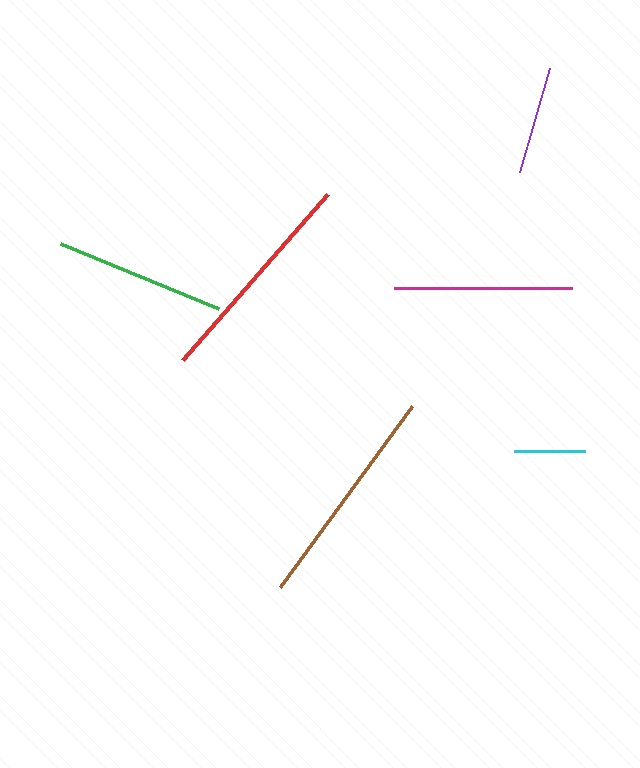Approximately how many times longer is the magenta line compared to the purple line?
The magenta line is approximately 1.6 times the length of the purple line.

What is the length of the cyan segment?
The cyan segment is approximately 72 pixels long.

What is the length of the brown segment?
The brown segment is approximately 224 pixels long.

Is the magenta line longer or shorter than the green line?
The magenta line is longer than the green line.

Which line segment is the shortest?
The cyan line is the shortest at approximately 72 pixels.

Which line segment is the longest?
The brown line is the longest at approximately 224 pixels.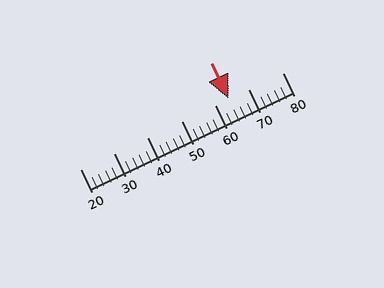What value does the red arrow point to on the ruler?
The red arrow points to approximately 64.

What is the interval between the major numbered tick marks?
The major tick marks are spaced 10 units apart.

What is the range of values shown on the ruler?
The ruler shows values from 20 to 80.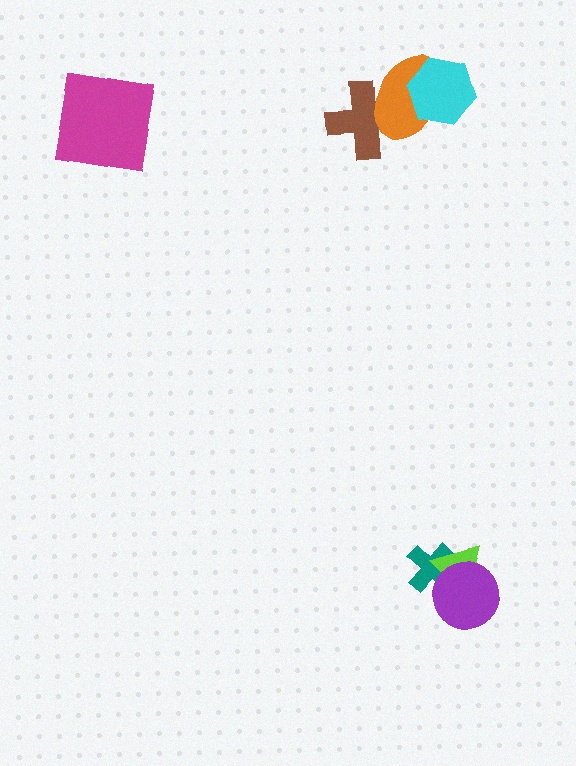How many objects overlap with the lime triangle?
2 objects overlap with the lime triangle.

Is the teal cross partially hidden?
Yes, it is partially covered by another shape.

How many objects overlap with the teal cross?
2 objects overlap with the teal cross.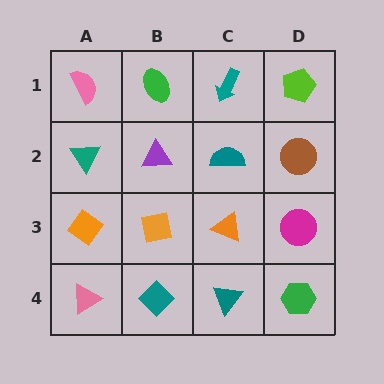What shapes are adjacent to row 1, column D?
A brown circle (row 2, column D), a teal arrow (row 1, column C).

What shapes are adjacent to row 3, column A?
A teal triangle (row 2, column A), a pink triangle (row 4, column A), an orange square (row 3, column B).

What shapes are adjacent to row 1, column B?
A purple triangle (row 2, column B), a pink semicircle (row 1, column A), a teal arrow (row 1, column C).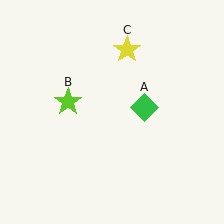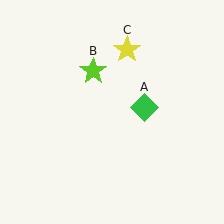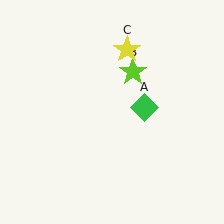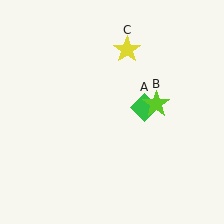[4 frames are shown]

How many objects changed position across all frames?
1 object changed position: lime star (object B).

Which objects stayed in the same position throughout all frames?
Green diamond (object A) and yellow star (object C) remained stationary.